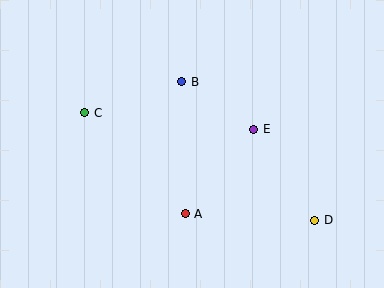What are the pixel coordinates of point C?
Point C is at (85, 113).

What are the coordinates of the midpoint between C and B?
The midpoint between C and B is at (133, 97).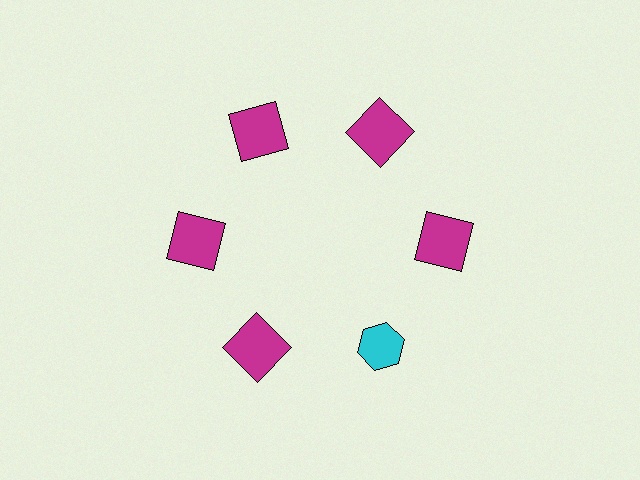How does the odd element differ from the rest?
It differs in both color (cyan instead of magenta) and shape (hexagon instead of square).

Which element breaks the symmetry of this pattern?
The cyan hexagon at roughly the 5 o'clock position breaks the symmetry. All other shapes are magenta squares.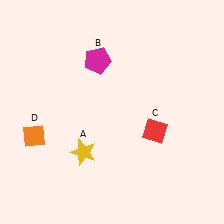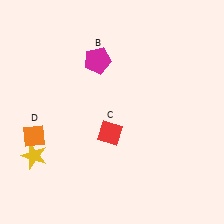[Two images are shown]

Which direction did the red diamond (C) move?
The red diamond (C) moved left.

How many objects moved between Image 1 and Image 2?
2 objects moved between the two images.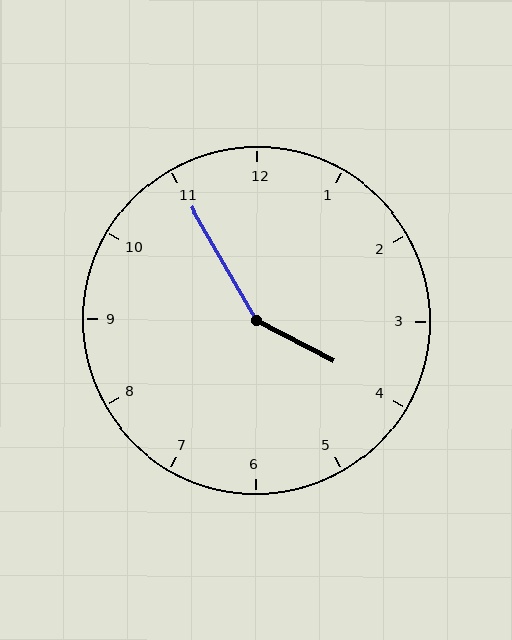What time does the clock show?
3:55.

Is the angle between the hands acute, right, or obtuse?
It is obtuse.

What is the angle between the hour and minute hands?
Approximately 148 degrees.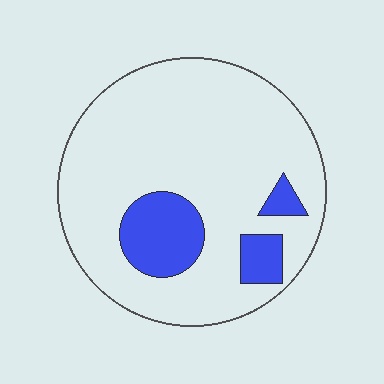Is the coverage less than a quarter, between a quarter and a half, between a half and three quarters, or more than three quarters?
Less than a quarter.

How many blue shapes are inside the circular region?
3.